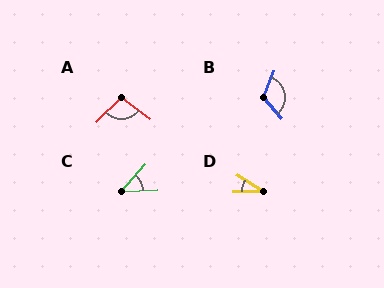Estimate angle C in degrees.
Approximately 46 degrees.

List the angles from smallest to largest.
D (32°), C (46°), A (97°), B (117°).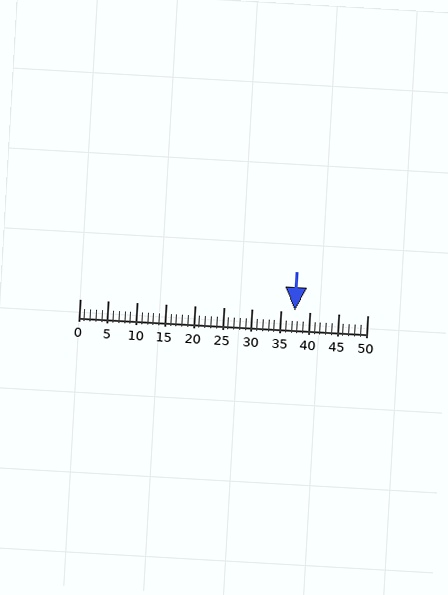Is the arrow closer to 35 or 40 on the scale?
The arrow is closer to 35.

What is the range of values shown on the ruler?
The ruler shows values from 0 to 50.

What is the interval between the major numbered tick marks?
The major tick marks are spaced 5 units apart.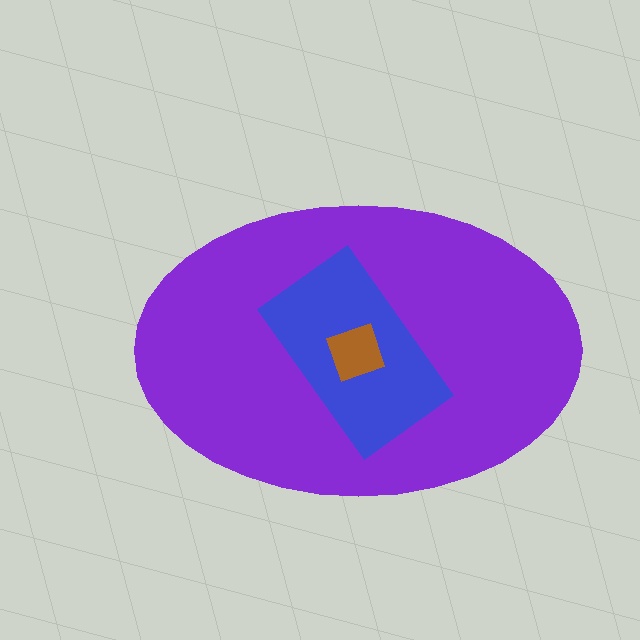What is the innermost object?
The brown square.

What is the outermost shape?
The purple ellipse.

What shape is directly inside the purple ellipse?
The blue rectangle.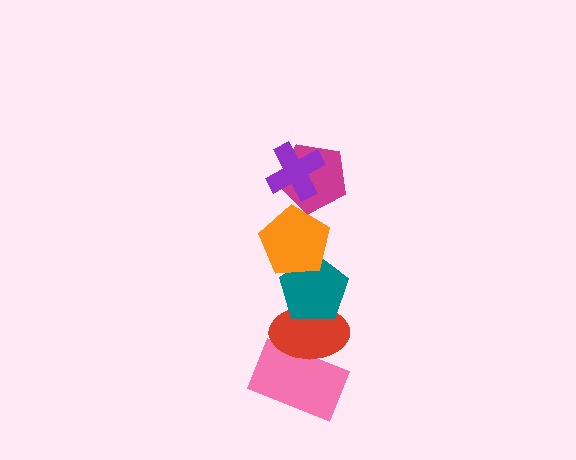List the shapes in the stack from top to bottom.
From top to bottom: the purple cross, the magenta pentagon, the orange pentagon, the teal pentagon, the red ellipse, the pink rectangle.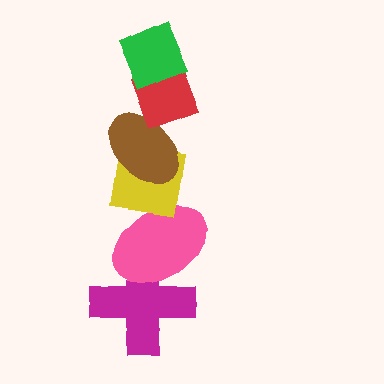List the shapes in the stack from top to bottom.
From top to bottom: the green diamond, the red diamond, the brown ellipse, the yellow square, the pink ellipse, the magenta cross.